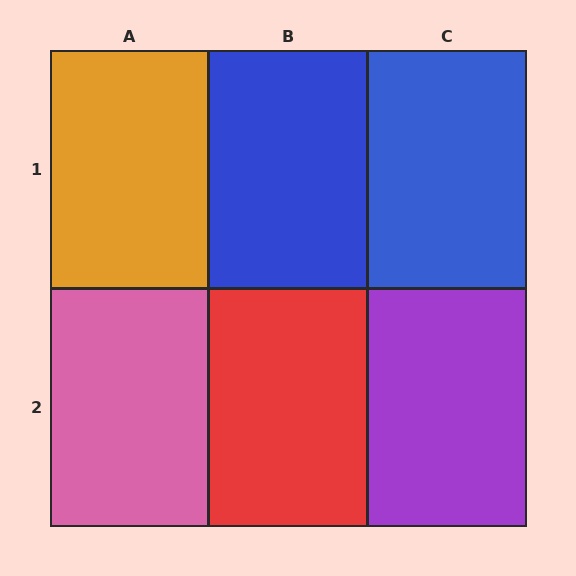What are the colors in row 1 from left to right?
Orange, blue, blue.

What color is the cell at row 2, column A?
Pink.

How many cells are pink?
1 cell is pink.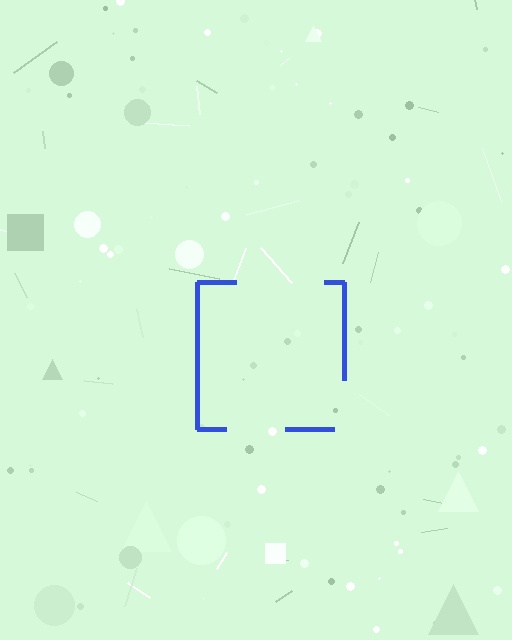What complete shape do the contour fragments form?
The contour fragments form a square.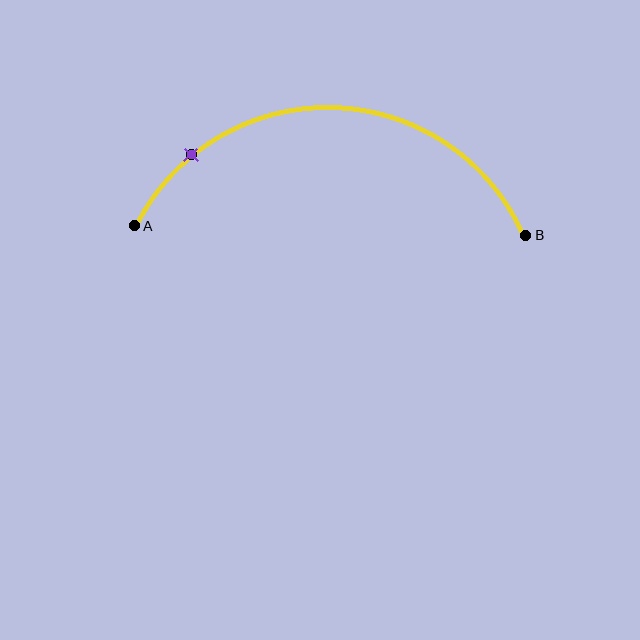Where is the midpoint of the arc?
The arc midpoint is the point on the curve farthest from the straight line joining A and B. It sits above that line.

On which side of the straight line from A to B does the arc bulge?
The arc bulges above the straight line connecting A and B.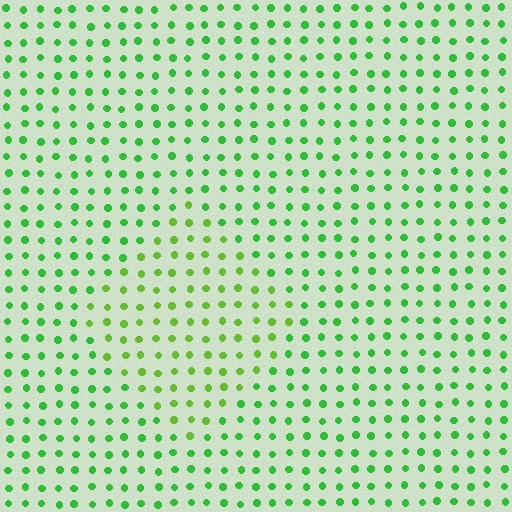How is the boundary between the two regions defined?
The boundary is defined purely by a slight shift in hue (about 27 degrees). Spacing, size, and orientation are identical on both sides.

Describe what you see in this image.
The image is filled with small green elements in a uniform arrangement. A diamond-shaped region is visible where the elements are tinted to a slightly different hue, forming a subtle color boundary.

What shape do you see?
I see a diamond.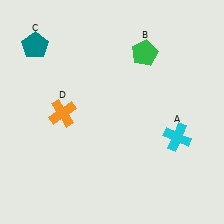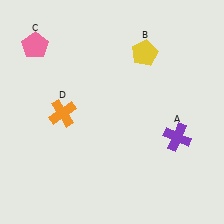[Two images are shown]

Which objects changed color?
A changed from cyan to purple. B changed from green to yellow. C changed from teal to pink.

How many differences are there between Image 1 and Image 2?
There are 3 differences between the two images.